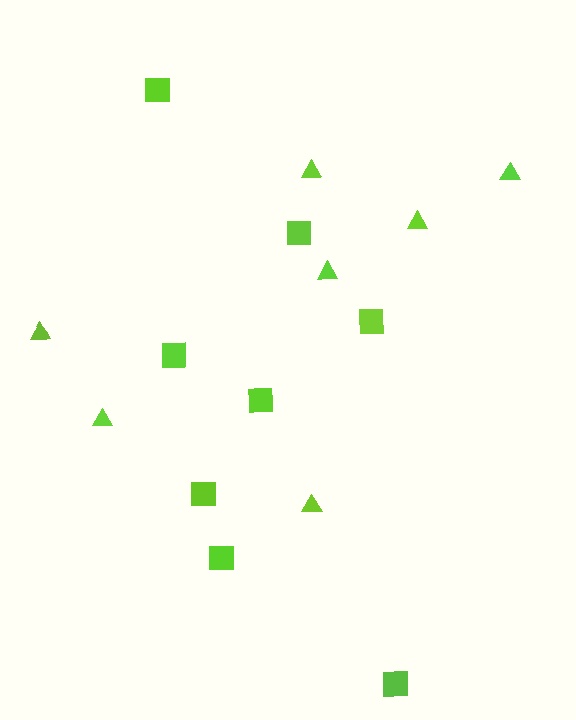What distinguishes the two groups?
There are 2 groups: one group of squares (8) and one group of triangles (7).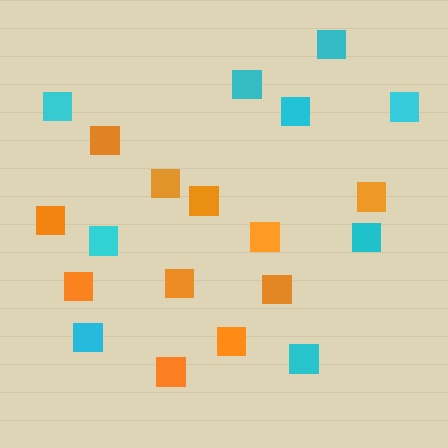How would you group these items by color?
There are 2 groups: one group of cyan squares (9) and one group of orange squares (11).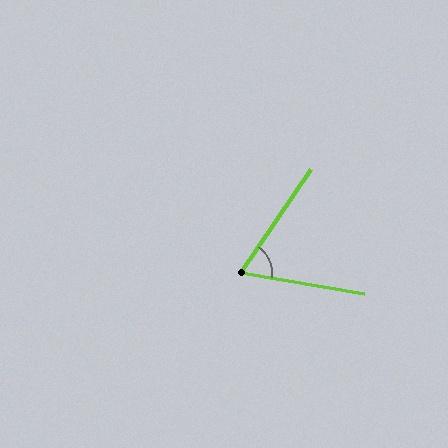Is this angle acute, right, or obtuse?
It is acute.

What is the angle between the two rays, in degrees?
Approximately 65 degrees.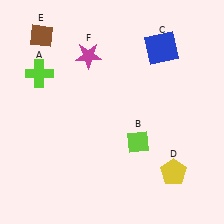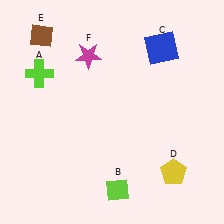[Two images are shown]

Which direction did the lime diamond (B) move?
The lime diamond (B) moved down.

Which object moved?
The lime diamond (B) moved down.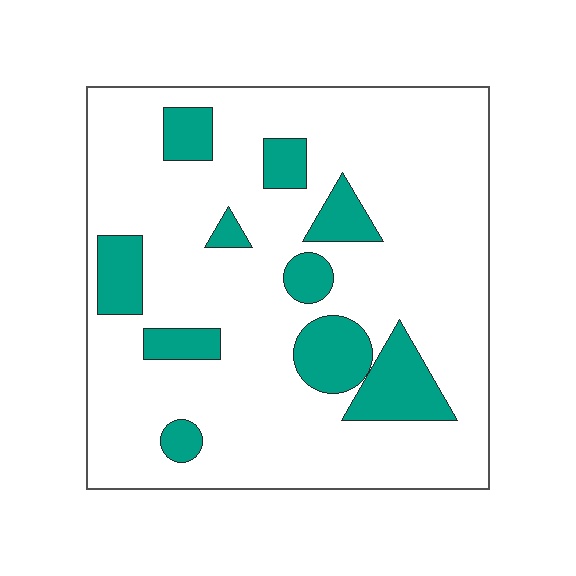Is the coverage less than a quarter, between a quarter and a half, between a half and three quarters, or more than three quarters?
Less than a quarter.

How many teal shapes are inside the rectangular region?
10.